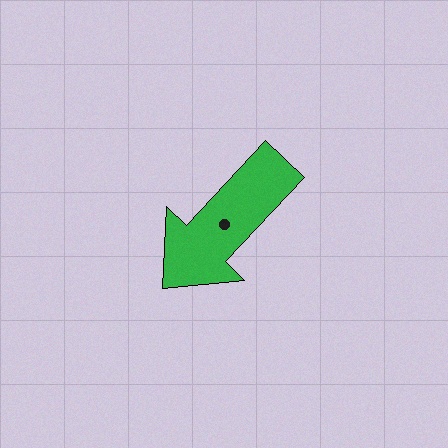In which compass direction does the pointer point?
Southwest.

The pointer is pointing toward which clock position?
Roughly 7 o'clock.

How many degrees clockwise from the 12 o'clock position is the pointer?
Approximately 223 degrees.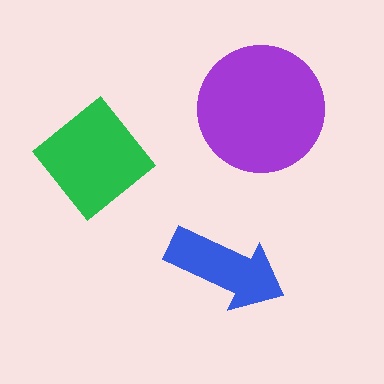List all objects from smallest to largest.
The blue arrow, the green diamond, the purple circle.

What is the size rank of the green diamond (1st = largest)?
2nd.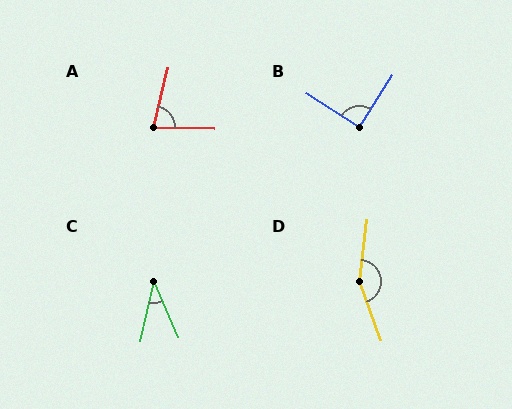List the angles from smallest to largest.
C (36°), A (77°), B (90°), D (153°).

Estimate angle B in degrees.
Approximately 90 degrees.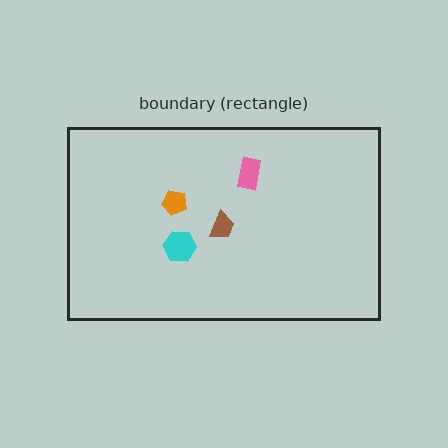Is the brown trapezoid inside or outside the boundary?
Inside.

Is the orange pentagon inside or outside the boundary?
Inside.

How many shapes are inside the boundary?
4 inside, 0 outside.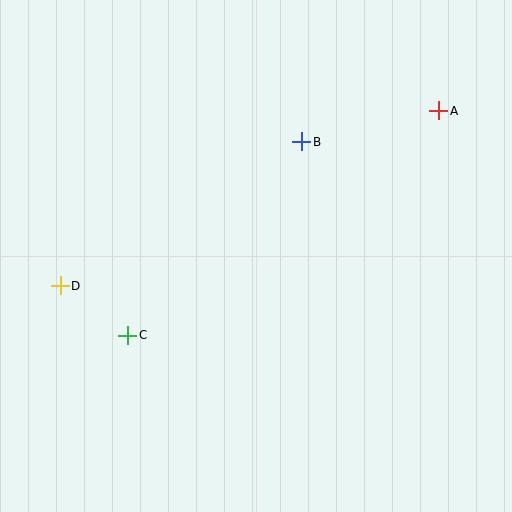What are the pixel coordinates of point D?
Point D is at (60, 286).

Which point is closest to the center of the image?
Point B at (302, 142) is closest to the center.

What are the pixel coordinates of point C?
Point C is at (128, 335).